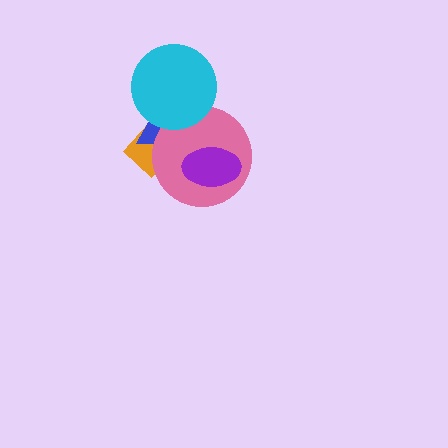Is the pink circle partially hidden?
Yes, it is partially covered by another shape.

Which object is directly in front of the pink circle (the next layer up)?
The purple ellipse is directly in front of the pink circle.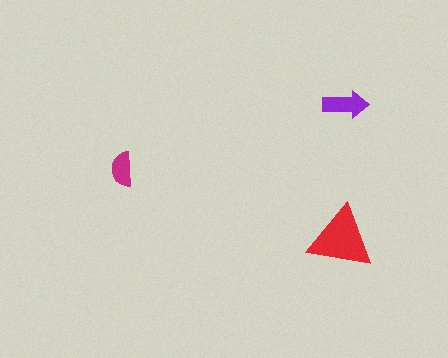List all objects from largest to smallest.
The red triangle, the purple arrow, the magenta semicircle.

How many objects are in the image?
There are 3 objects in the image.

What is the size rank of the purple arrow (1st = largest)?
2nd.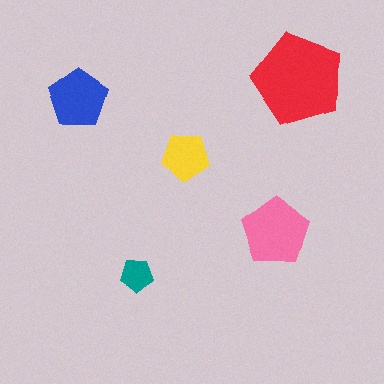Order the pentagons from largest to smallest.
the red one, the pink one, the blue one, the yellow one, the teal one.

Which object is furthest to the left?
The blue pentagon is leftmost.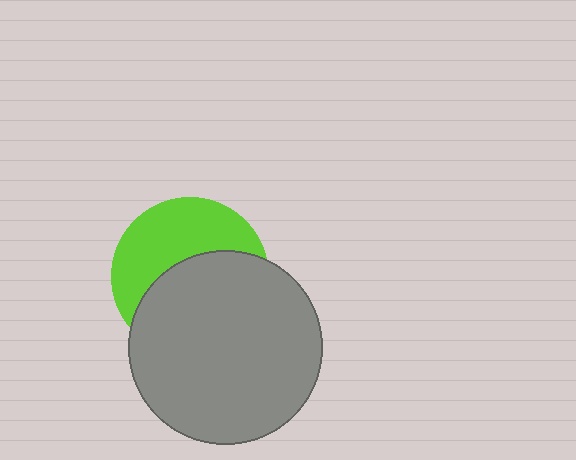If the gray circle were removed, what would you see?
You would see the complete lime circle.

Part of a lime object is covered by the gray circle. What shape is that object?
It is a circle.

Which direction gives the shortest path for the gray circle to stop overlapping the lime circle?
Moving down gives the shortest separation.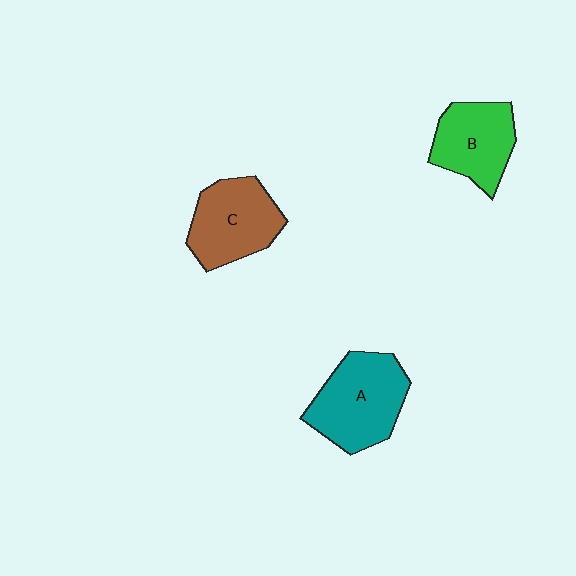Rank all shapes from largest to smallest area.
From largest to smallest: A (teal), C (brown), B (green).